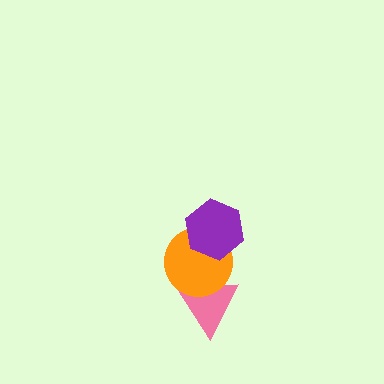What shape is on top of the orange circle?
The purple hexagon is on top of the orange circle.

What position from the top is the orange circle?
The orange circle is 2nd from the top.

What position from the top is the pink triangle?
The pink triangle is 3rd from the top.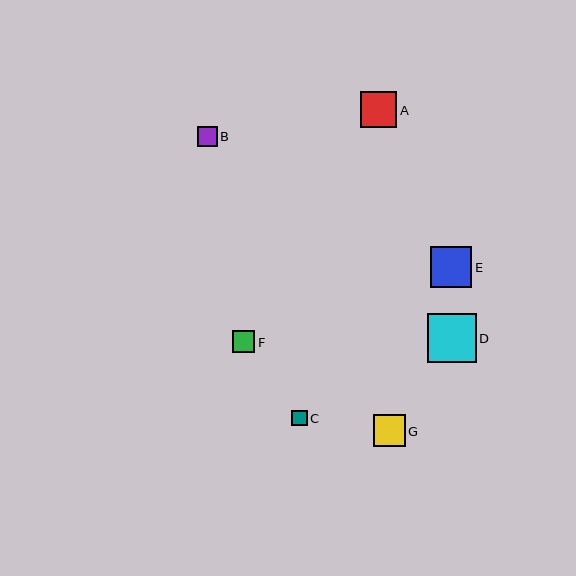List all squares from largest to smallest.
From largest to smallest: D, E, A, G, F, B, C.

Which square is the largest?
Square D is the largest with a size of approximately 48 pixels.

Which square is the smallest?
Square C is the smallest with a size of approximately 16 pixels.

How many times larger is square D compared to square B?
Square D is approximately 2.4 times the size of square B.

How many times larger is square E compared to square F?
Square E is approximately 1.9 times the size of square F.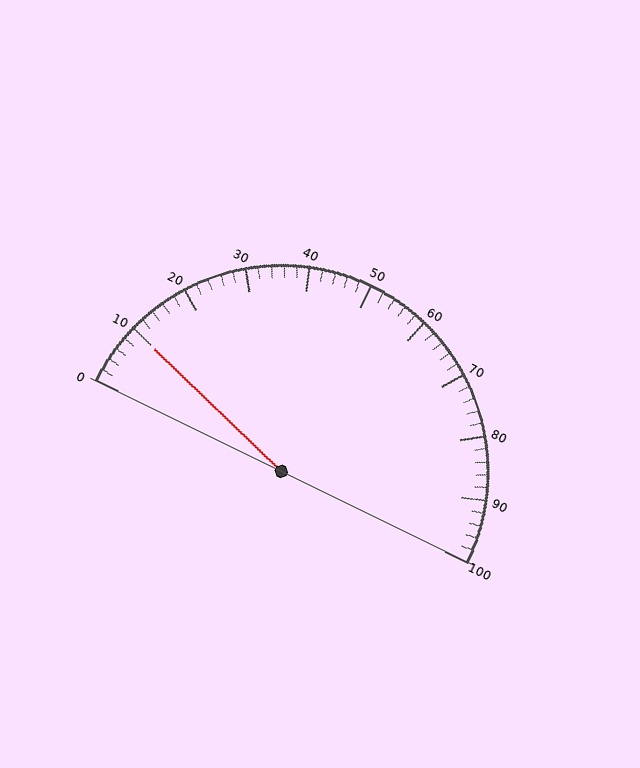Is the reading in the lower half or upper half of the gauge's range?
The reading is in the lower half of the range (0 to 100).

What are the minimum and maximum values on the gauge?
The gauge ranges from 0 to 100.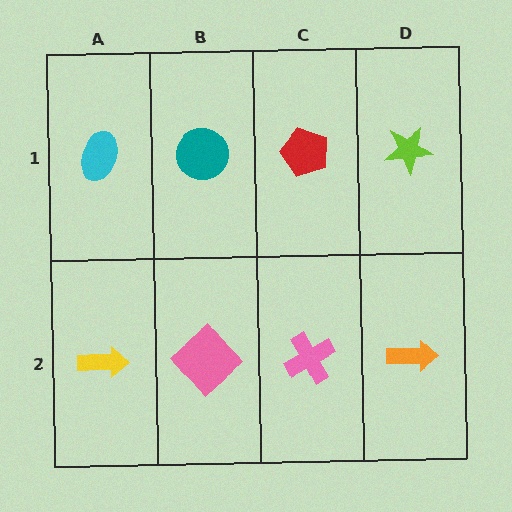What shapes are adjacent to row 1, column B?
A pink diamond (row 2, column B), a cyan ellipse (row 1, column A), a red pentagon (row 1, column C).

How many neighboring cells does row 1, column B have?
3.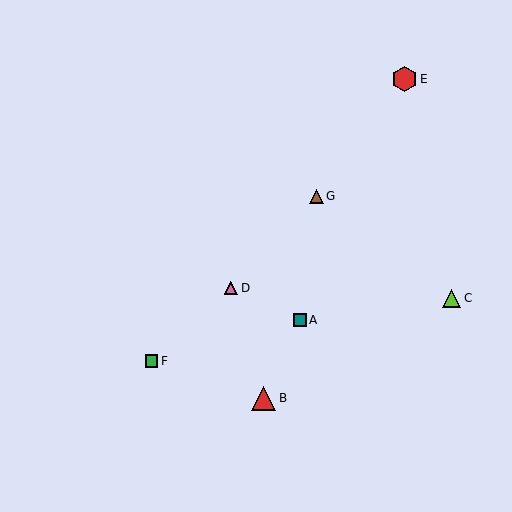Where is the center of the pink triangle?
The center of the pink triangle is at (231, 288).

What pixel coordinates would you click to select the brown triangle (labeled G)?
Click at (317, 196) to select the brown triangle G.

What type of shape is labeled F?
Shape F is a green square.